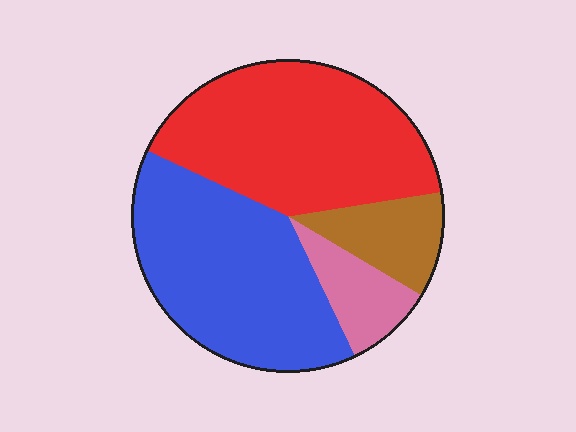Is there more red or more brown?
Red.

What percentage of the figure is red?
Red covers about 40% of the figure.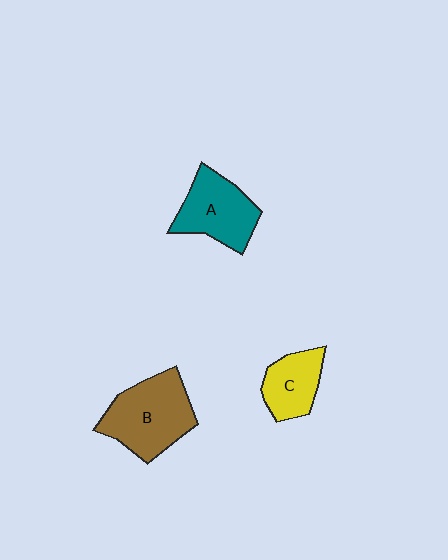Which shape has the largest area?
Shape B (brown).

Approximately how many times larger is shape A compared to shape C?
Approximately 1.4 times.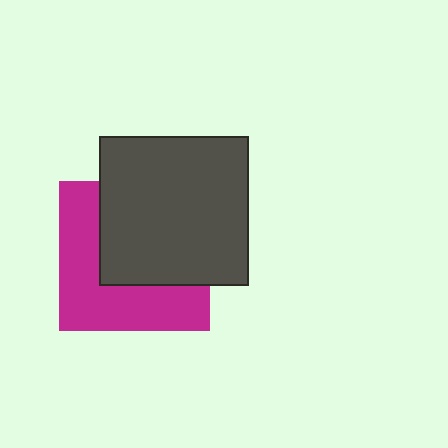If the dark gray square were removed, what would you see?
You would see the complete magenta square.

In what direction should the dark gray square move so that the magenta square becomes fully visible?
The dark gray square should move toward the upper-right. That is the shortest direction to clear the overlap and leave the magenta square fully visible.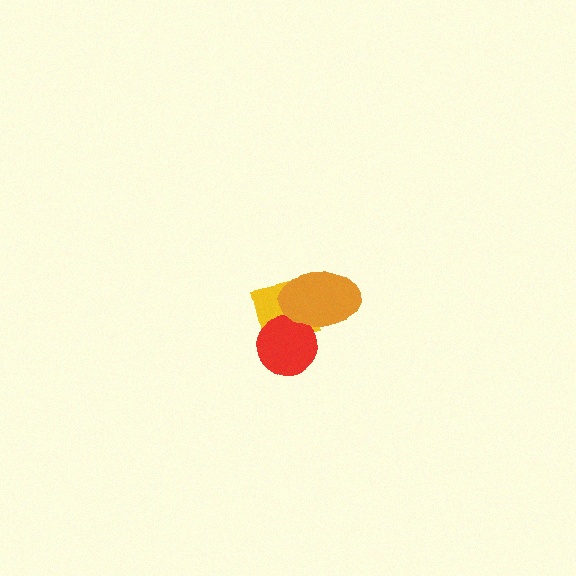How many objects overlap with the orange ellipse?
2 objects overlap with the orange ellipse.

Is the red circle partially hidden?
Yes, it is partially covered by another shape.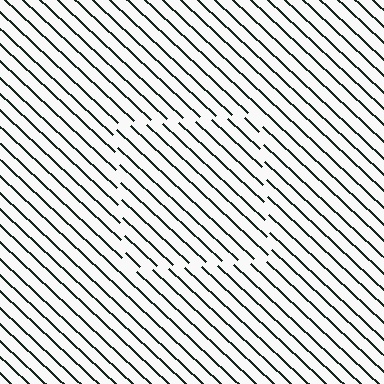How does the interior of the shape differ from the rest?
The interior of the shape contains the same grating, shifted by half a period — the contour is defined by the phase discontinuity where line-ends from the inner and outer gratings abut.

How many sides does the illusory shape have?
4 sides — the line-ends trace a square.